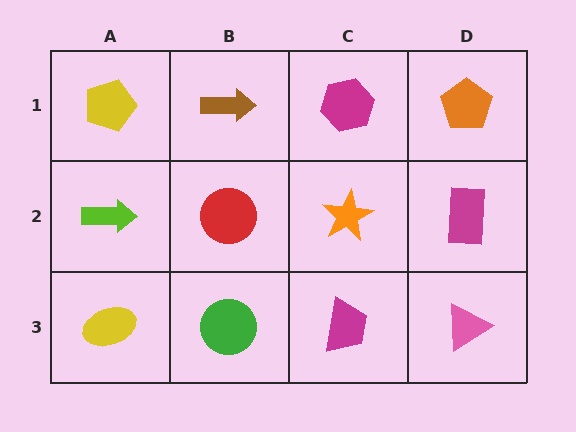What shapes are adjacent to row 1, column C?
An orange star (row 2, column C), a brown arrow (row 1, column B), an orange pentagon (row 1, column D).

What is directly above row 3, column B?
A red circle.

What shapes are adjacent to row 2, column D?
An orange pentagon (row 1, column D), a pink triangle (row 3, column D), an orange star (row 2, column C).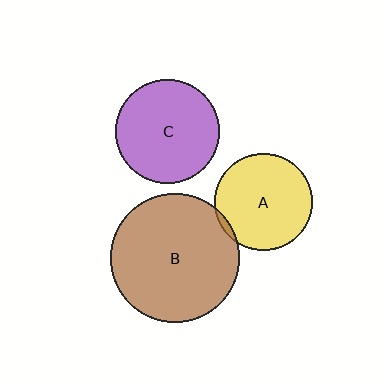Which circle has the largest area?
Circle B (brown).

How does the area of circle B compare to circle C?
Approximately 1.5 times.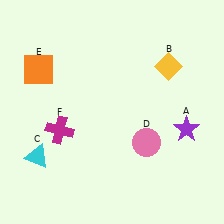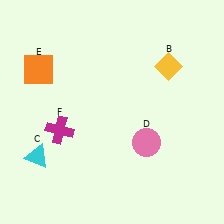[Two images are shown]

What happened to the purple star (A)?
The purple star (A) was removed in Image 2. It was in the bottom-right area of Image 1.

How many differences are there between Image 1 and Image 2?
There is 1 difference between the two images.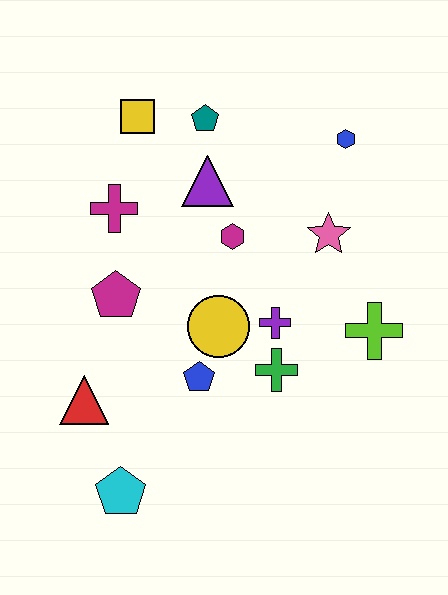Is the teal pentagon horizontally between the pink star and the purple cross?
No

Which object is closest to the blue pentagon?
The yellow circle is closest to the blue pentagon.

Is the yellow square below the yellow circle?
No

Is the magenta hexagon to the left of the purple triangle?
No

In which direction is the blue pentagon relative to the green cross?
The blue pentagon is to the left of the green cross.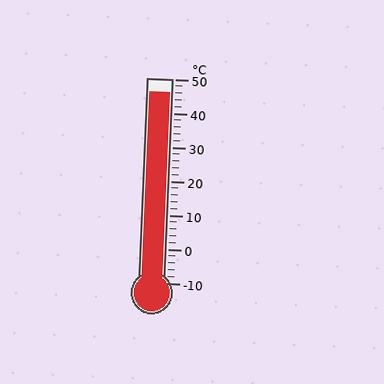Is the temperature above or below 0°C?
The temperature is above 0°C.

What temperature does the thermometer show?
The thermometer shows approximately 46°C.